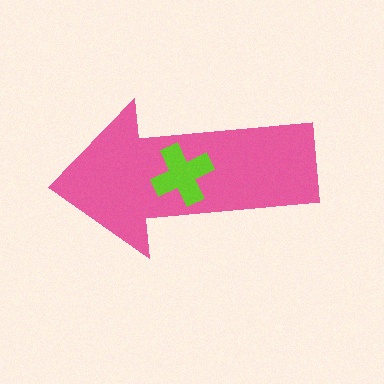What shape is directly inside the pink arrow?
The lime cross.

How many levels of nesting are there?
2.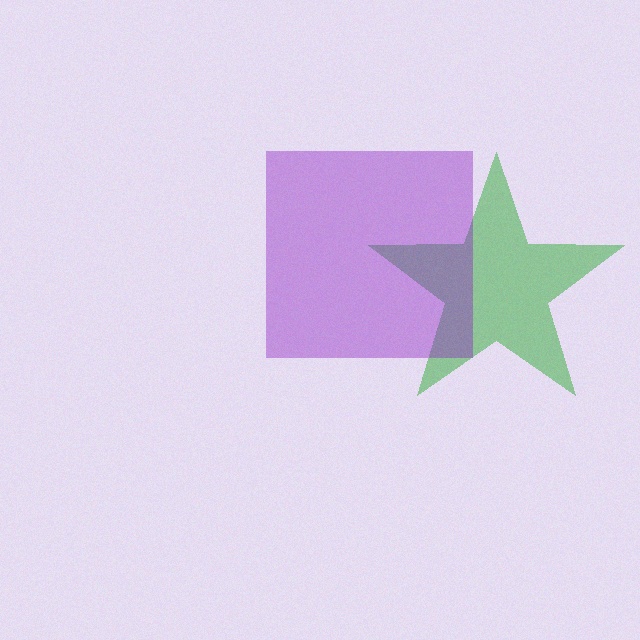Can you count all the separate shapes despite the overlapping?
Yes, there are 2 separate shapes.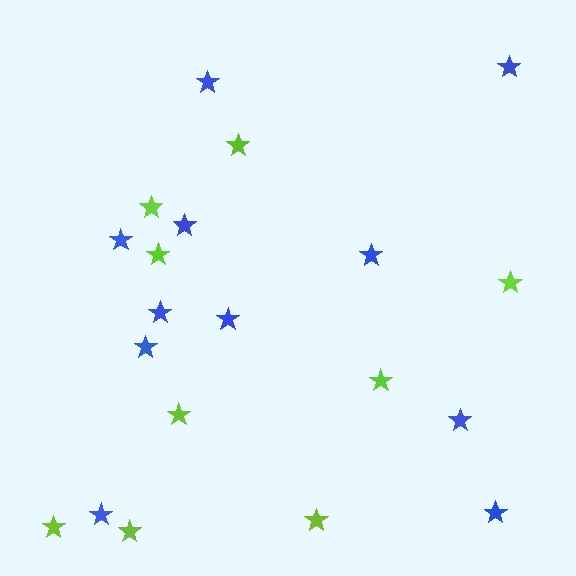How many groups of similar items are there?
There are 2 groups: one group of lime stars (9) and one group of blue stars (11).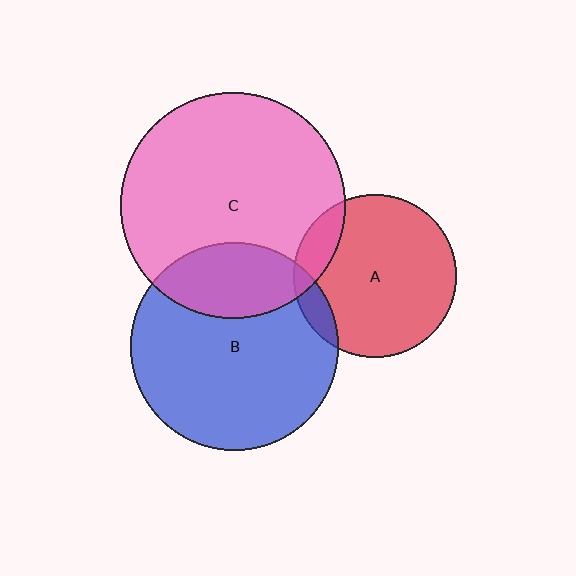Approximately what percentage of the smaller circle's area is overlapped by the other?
Approximately 15%.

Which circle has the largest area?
Circle C (pink).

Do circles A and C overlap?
Yes.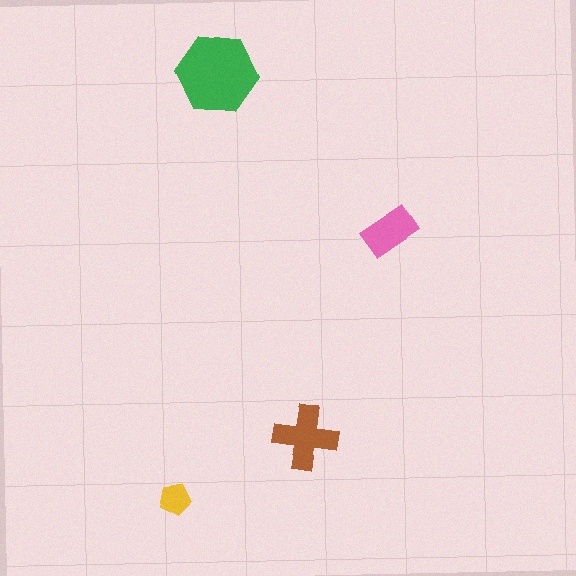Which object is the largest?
The green hexagon.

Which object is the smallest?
The yellow pentagon.